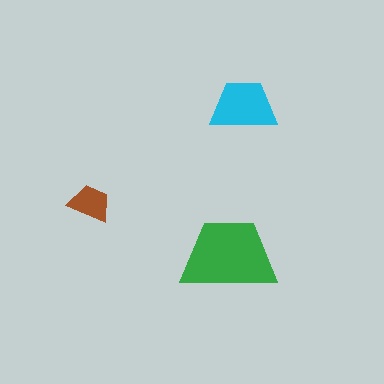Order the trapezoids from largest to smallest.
the green one, the cyan one, the brown one.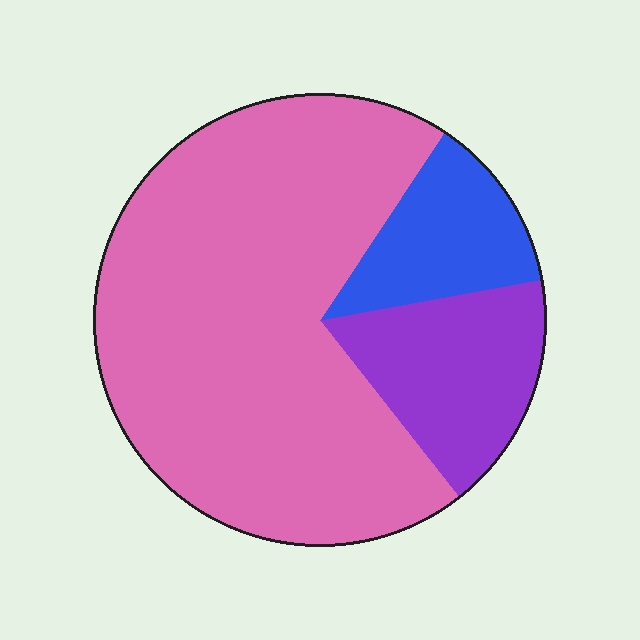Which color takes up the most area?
Pink, at roughly 70%.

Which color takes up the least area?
Blue, at roughly 15%.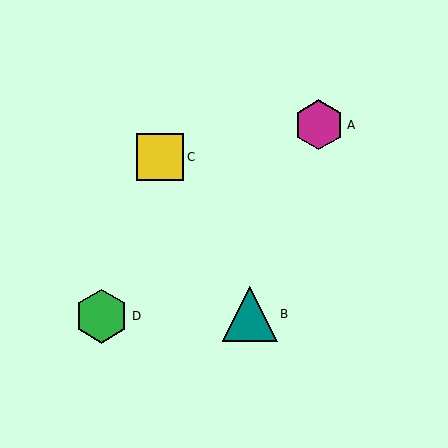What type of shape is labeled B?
Shape B is a teal triangle.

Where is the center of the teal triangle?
The center of the teal triangle is at (250, 314).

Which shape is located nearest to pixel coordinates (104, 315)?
The green hexagon (labeled D) at (102, 316) is nearest to that location.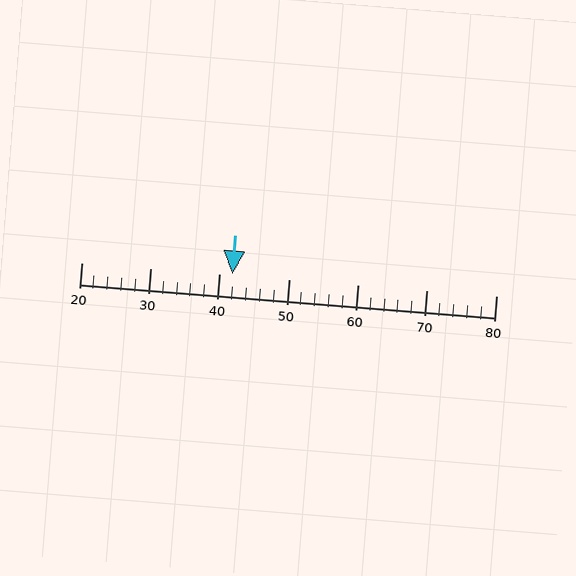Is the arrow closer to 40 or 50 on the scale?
The arrow is closer to 40.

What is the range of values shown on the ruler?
The ruler shows values from 20 to 80.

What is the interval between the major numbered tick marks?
The major tick marks are spaced 10 units apart.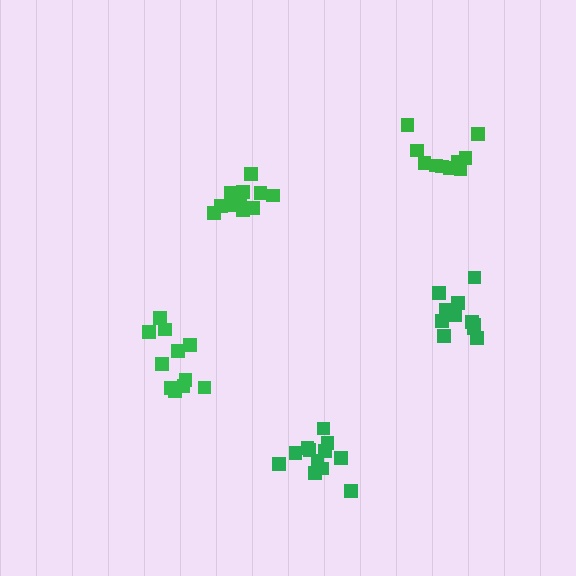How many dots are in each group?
Group 1: 10 dots, Group 2: 11 dots, Group 3: 12 dots, Group 4: 12 dots, Group 5: 11 dots (56 total).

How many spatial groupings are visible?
There are 5 spatial groupings.